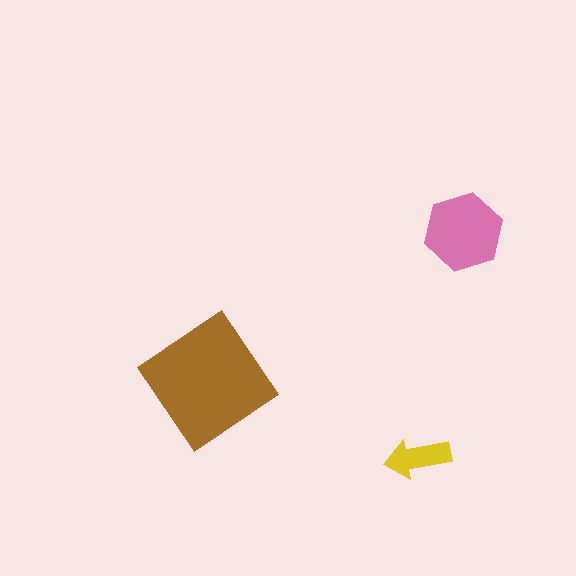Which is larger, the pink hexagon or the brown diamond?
The brown diamond.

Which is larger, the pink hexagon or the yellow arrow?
The pink hexagon.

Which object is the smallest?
The yellow arrow.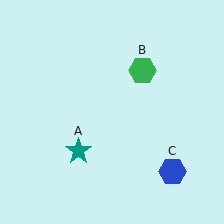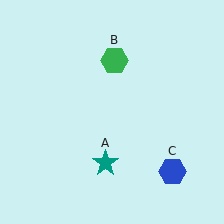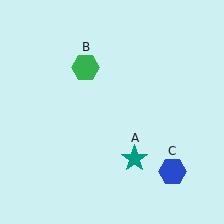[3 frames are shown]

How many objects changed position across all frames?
2 objects changed position: teal star (object A), green hexagon (object B).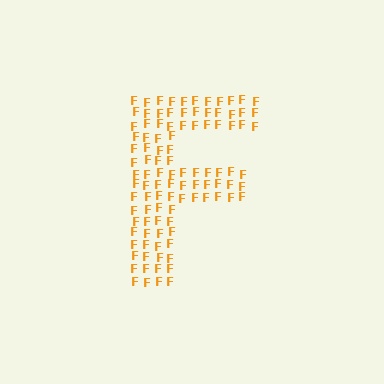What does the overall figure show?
The overall figure shows the letter F.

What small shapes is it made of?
It is made of small letter F's.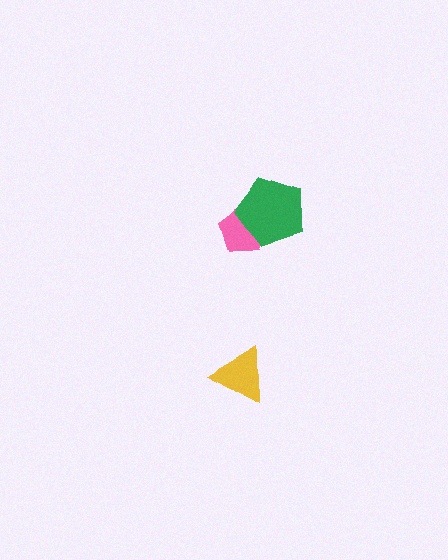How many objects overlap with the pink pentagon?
1 object overlaps with the pink pentagon.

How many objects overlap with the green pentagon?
1 object overlaps with the green pentagon.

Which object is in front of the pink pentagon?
The green pentagon is in front of the pink pentagon.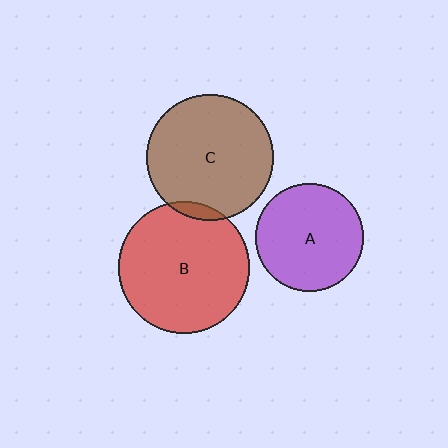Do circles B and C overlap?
Yes.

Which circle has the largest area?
Circle B (red).